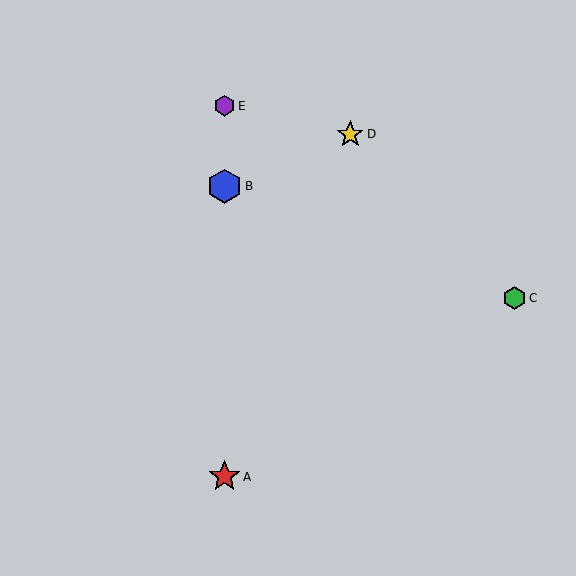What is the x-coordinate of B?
Object B is at x≈224.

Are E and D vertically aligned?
No, E is at x≈224 and D is at x≈350.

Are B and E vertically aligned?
Yes, both are at x≈224.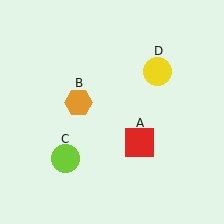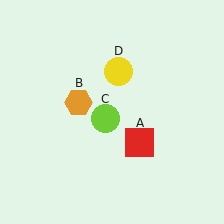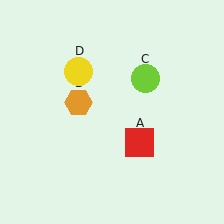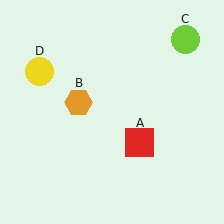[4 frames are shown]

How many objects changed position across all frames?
2 objects changed position: lime circle (object C), yellow circle (object D).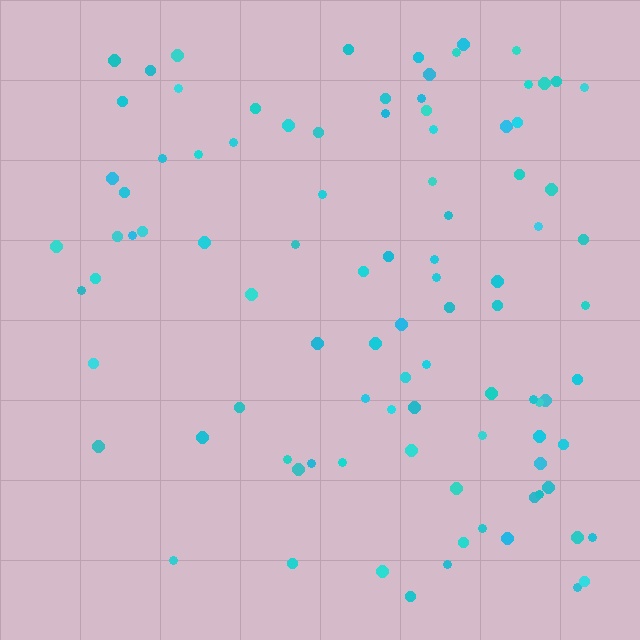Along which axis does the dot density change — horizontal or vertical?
Horizontal.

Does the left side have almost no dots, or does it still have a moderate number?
Still a moderate number, just noticeably fewer than the right.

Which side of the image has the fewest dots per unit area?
The left.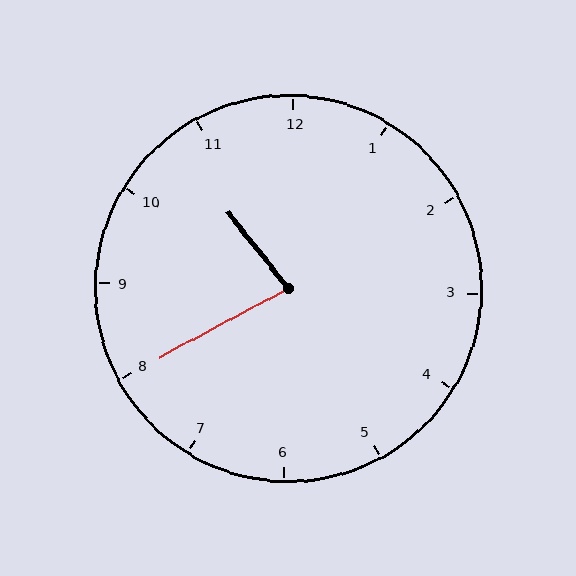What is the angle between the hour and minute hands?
Approximately 80 degrees.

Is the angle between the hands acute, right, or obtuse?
It is acute.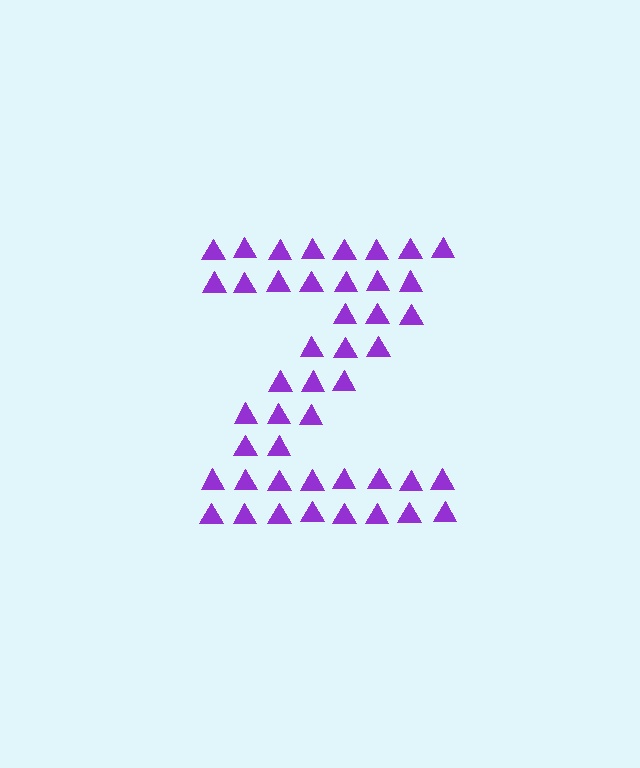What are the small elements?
The small elements are triangles.